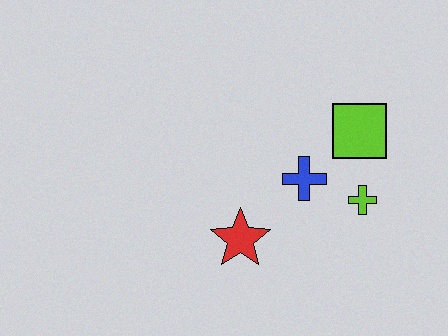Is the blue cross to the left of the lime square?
Yes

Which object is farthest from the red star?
The lime square is farthest from the red star.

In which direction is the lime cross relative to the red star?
The lime cross is to the right of the red star.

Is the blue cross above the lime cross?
Yes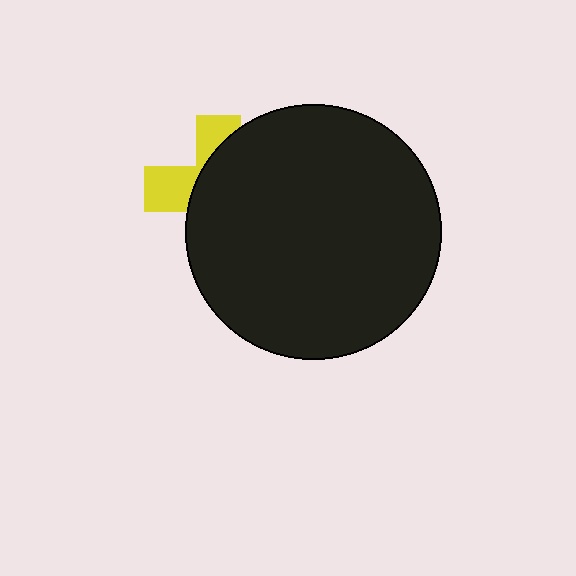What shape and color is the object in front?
The object in front is a black circle.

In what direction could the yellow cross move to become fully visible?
The yellow cross could move left. That would shift it out from behind the black circle entirely.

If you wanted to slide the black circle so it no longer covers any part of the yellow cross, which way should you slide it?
Slide it right — that is the most direct way to separate the two shapes.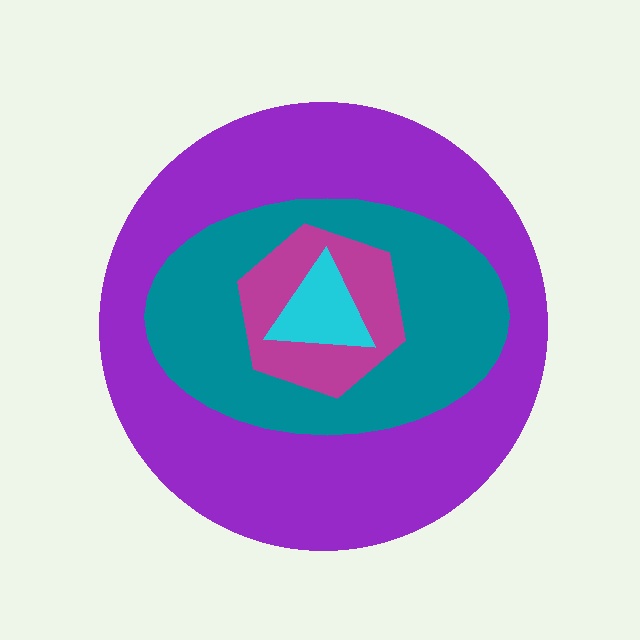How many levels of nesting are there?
4.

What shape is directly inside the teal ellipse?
The magenta hexagon.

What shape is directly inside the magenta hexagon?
The cyan triangle.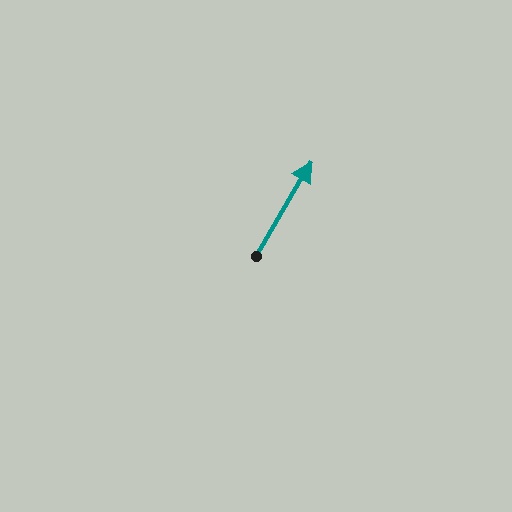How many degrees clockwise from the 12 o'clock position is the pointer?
Approximately 30 degrees.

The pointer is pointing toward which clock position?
Roughly 1 o'clock.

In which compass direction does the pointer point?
Northeast.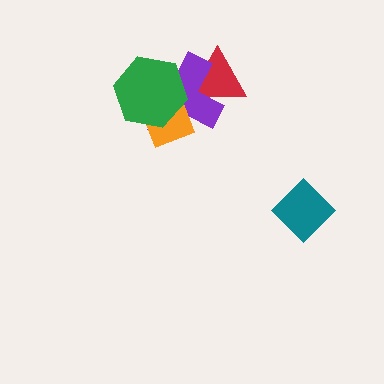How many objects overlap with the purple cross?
3 objects overlap with the purple cross.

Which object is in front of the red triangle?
The purple cross is in front of the red triangle.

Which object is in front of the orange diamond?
The green hexagon is in front of the orange diamond.